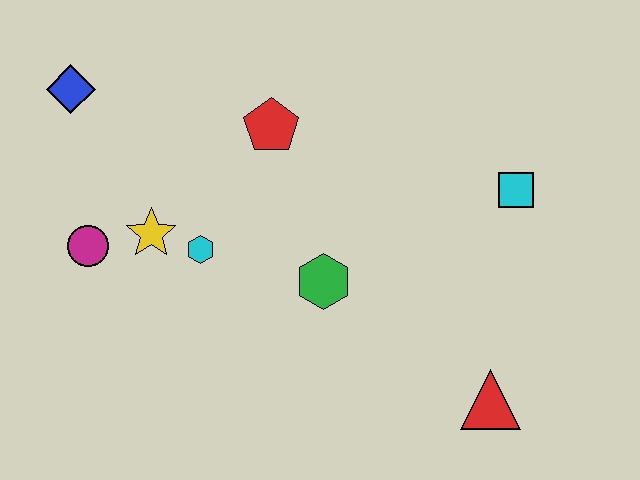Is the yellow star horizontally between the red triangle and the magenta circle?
Yes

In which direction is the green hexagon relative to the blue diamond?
The green hexagon is to the right of the blue diamond.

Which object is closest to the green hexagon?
The cyan hexagon is closest to the green hexagon.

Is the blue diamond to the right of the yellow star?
No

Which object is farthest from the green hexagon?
The blue diamond is farthest from the green hexagon.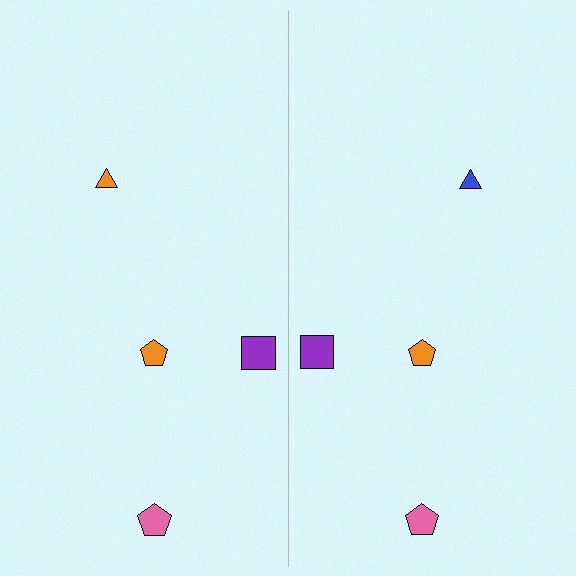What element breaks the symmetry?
The blue triangle on the right side breaks the symmetry — its mirror counterpart is orange.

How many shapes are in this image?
There are 8 shapes in this image.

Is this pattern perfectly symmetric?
No, the pattern is not perfectly symmetric. The blue triangle on the right side breaks the symmetry — its mirror counterpart is orange.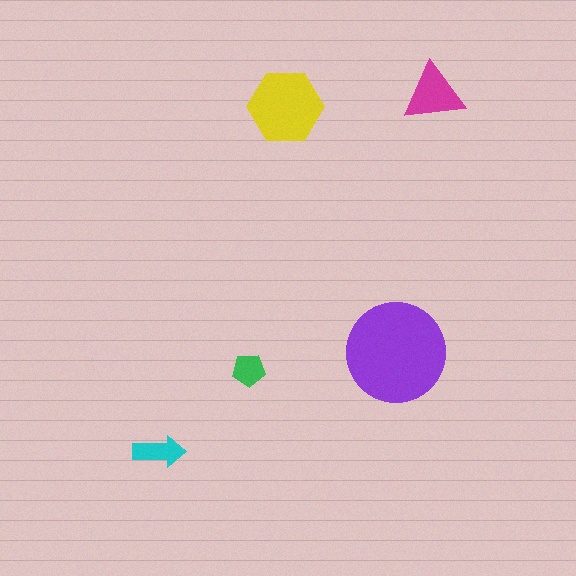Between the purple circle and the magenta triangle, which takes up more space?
The purple circle.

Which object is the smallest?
The green pentagon.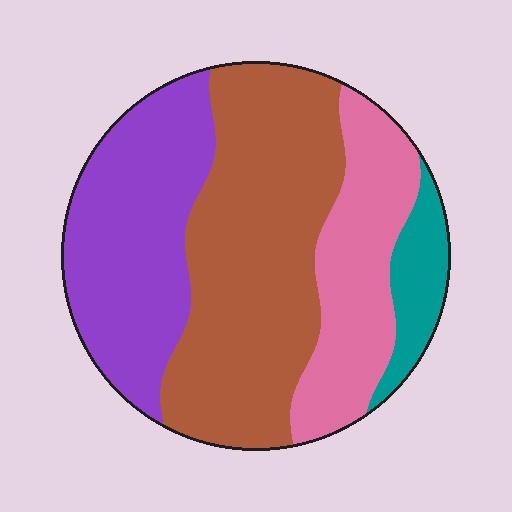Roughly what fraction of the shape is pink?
Pink covers about 20% of the shape.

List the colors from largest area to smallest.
From largest to smallest: brown, purple, pink, teal.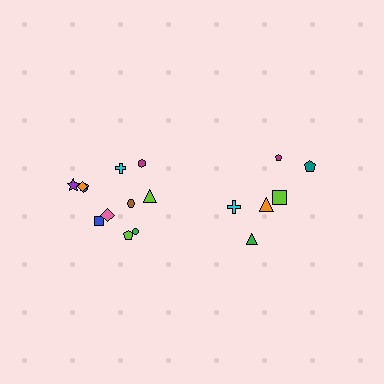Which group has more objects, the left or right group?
The left group.